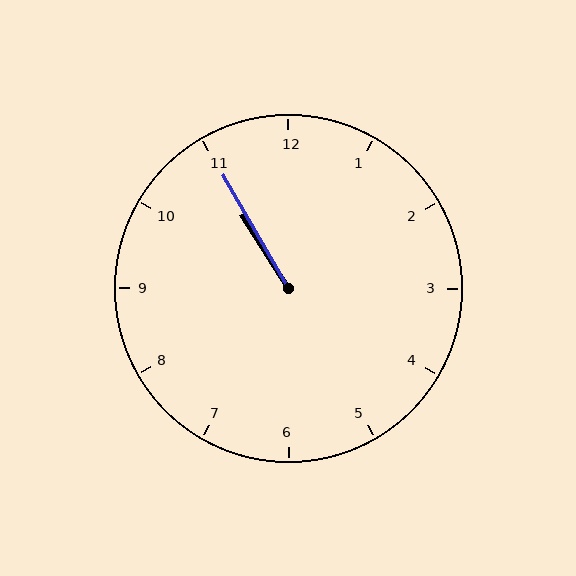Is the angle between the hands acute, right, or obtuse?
It is acute.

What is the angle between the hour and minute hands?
Approximately 2 degrees.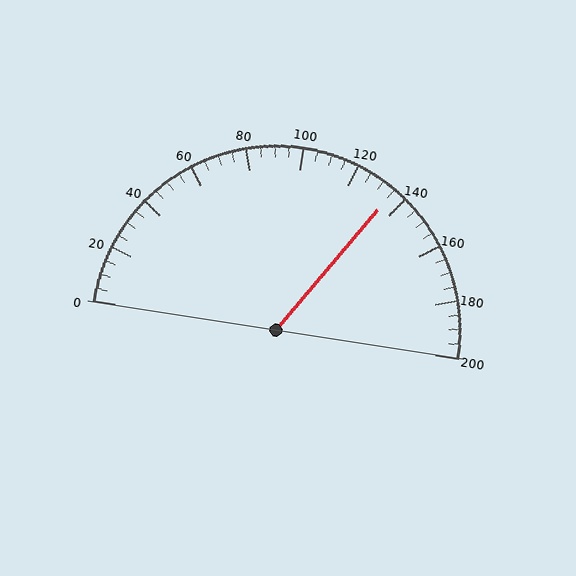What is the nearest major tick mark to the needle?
The nearest major tick mark is 140.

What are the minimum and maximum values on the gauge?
The gauge ranges from 0 to 200.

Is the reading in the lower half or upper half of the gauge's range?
The reading is in the upper half of the range (0 to 200).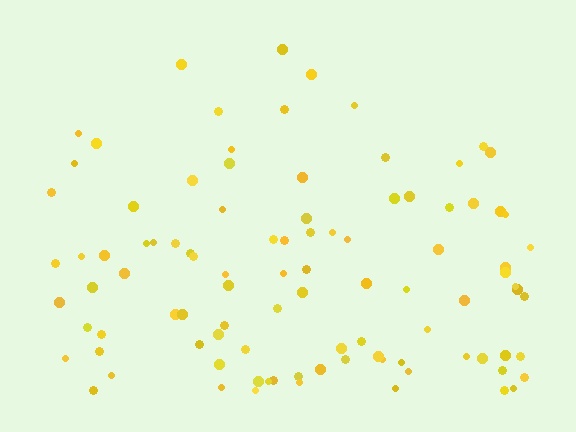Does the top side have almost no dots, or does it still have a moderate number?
Still a moderate number, just noticeably fewer than the bottom.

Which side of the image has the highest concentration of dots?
The bottom.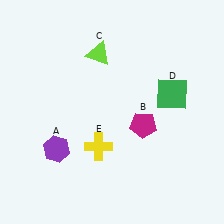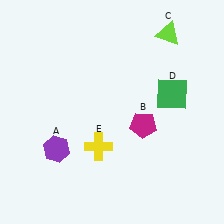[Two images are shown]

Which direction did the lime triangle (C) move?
The lime triangle (C) moved right.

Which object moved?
The lime triangle (C) moved right.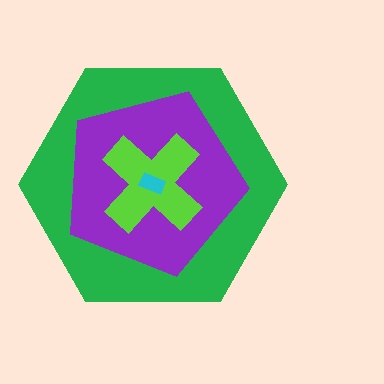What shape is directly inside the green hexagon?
The purple pentagon.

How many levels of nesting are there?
4.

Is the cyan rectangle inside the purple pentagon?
Yes.